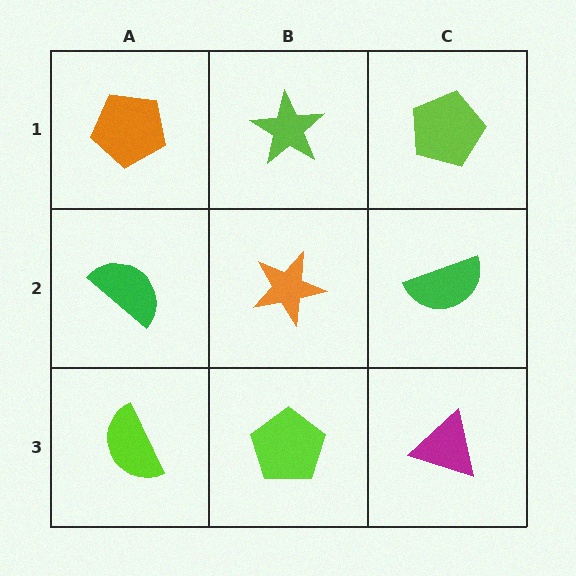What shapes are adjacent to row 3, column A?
A green semicircle (row 2, column A), a lime pentagon (row 3, column B).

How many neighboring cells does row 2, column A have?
3.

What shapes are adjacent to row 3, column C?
A green semicircle (row 2, column C), a lime pentagon (row 3, column B).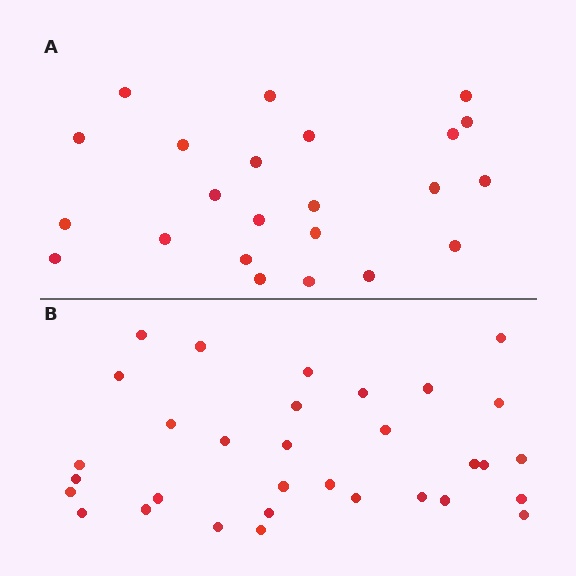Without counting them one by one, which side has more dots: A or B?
Region B (the bottom region) has more dots.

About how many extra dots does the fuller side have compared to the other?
Region B has roughly 8 or so more dots than region A.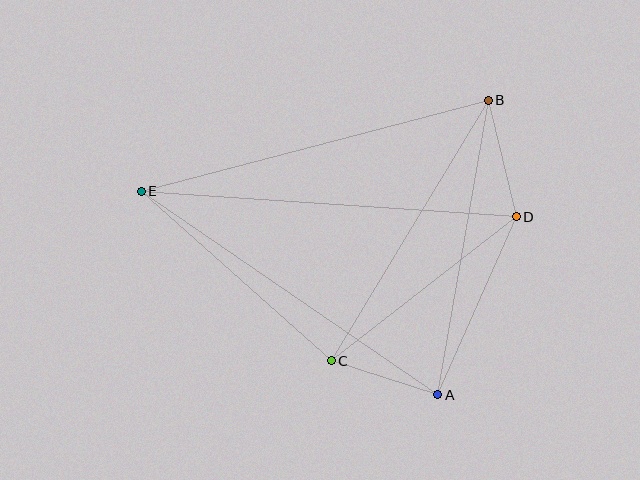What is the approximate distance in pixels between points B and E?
The distance between B and E is approximately 359 pixels.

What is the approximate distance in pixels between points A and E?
The distance between A and E is approximately 359 pixels.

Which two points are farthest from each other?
Points D and E are farthest from each other.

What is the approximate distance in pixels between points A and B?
The distance between A and B is approximately 299 pixels.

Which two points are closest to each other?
Points A and C are closest to each other.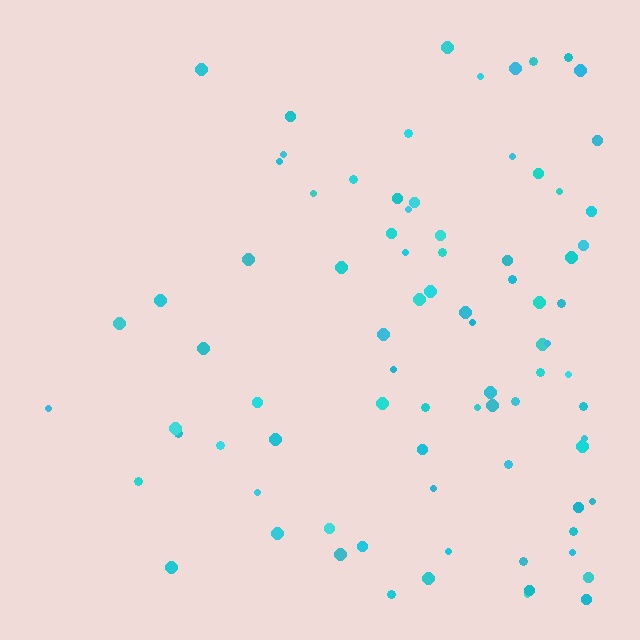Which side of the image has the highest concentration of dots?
The right.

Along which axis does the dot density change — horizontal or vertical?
Horizontal.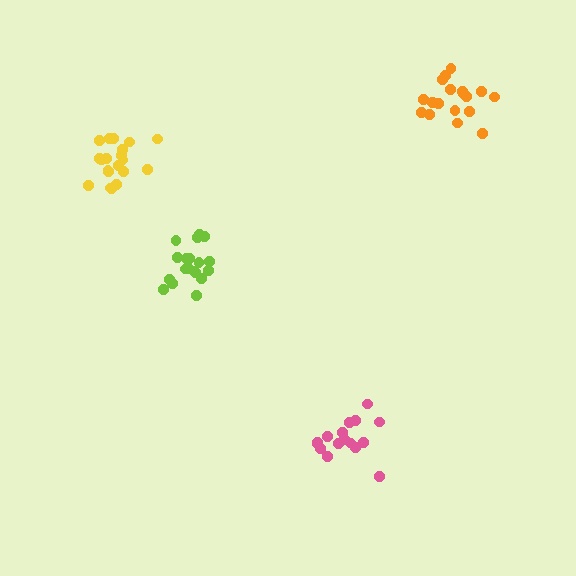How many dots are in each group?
Group 1: 18 dots, Group 2: 20 dots, Group 3: 20 dots, Group 4: 16 dots (74 total).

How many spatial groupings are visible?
There are 4 spatial groupings.